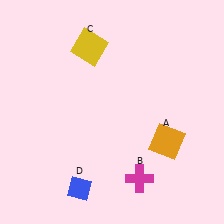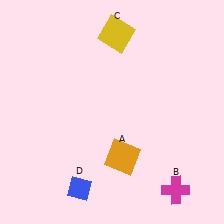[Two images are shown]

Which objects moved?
The objects that moved are: the orange square (A), the magenta cross (B), the yellow square (C).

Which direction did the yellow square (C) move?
The yellow square (C) moved right.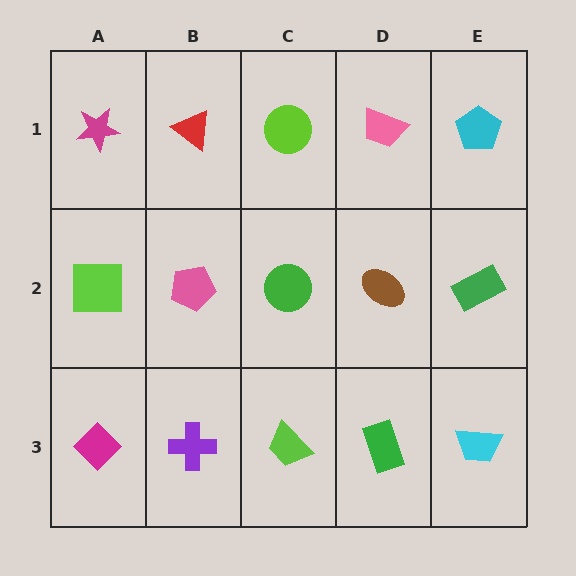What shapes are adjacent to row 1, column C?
A green circle (row 2, column C), a red triangle (row 1, column B), a pink trapezoid (row 1, column D).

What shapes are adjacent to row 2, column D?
A pink trapezoid (row 1, column D), a green rectangle (row 3, column D), a green circle (row 2, column C), a green rectangle (row 2, column E).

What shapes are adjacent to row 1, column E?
A green rectangle (row 2, column E), a pink trapezoid (row 1, column D).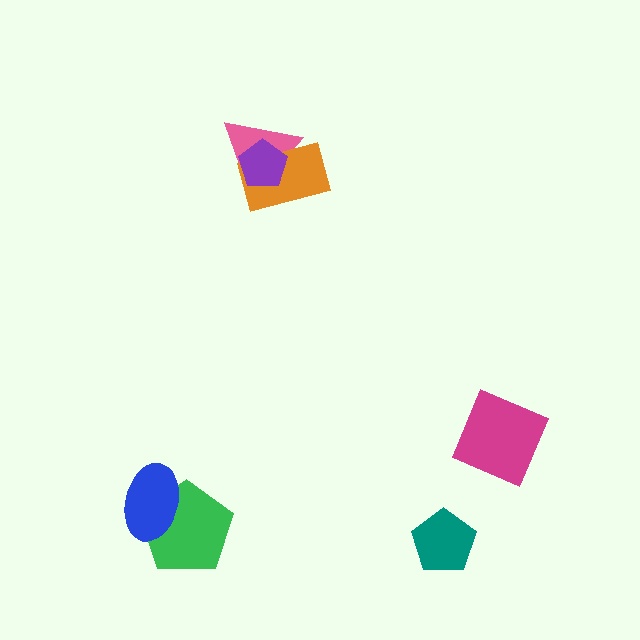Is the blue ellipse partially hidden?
No, no other shape covers it.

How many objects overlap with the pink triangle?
2 objects overlap with the pink triangle.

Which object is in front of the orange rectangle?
The purple pentagon is in front of the orange rectangle.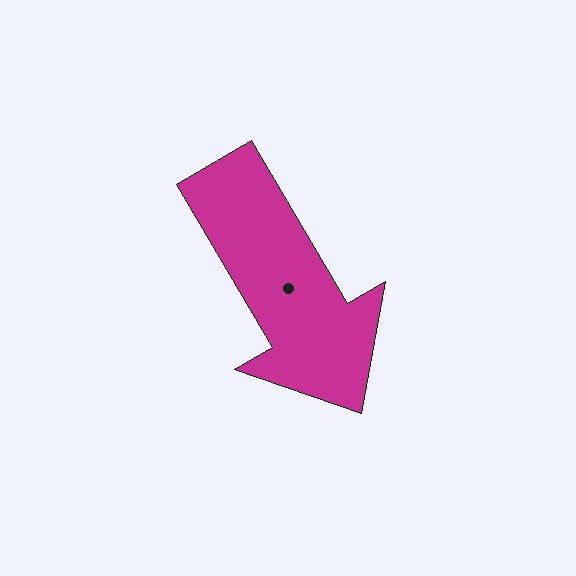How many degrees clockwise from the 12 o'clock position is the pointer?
Approximately 149 degrees.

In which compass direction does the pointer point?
Southeast.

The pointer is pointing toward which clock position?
Roughly 5 o'clock.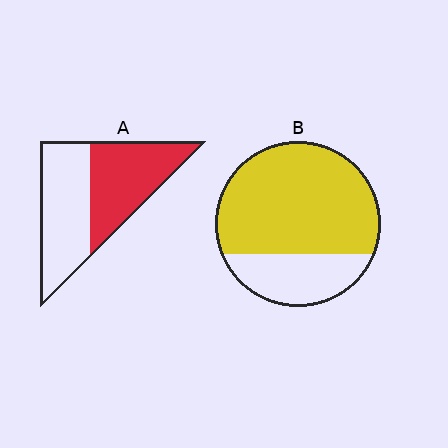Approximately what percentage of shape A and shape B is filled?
A is approximately 50% and B is approximately 75%.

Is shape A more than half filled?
Roughly half.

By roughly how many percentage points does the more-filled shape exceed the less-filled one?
By roughly 25 percentage points (B over A).